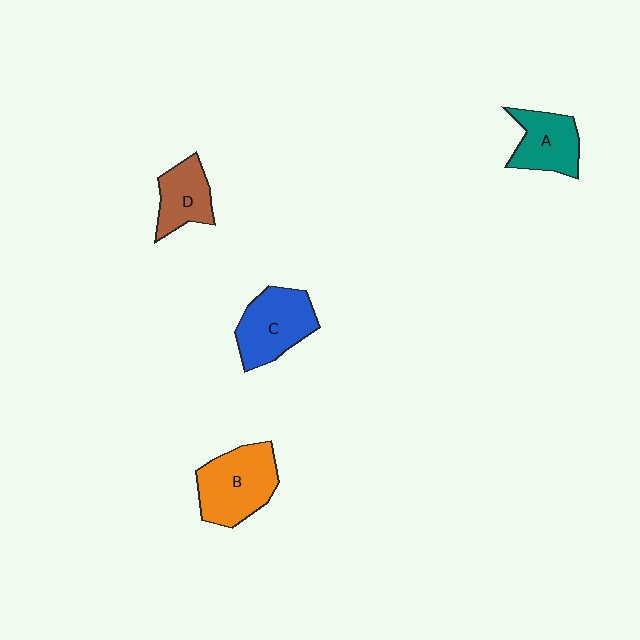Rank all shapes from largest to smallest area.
From largest to smallest: B (orange), C (blue), A (teal), D (brown).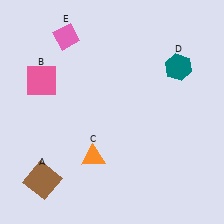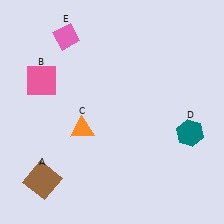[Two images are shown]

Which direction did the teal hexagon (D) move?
The teal hexagon (D) moved down.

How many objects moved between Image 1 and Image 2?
2 objects moved between the two images.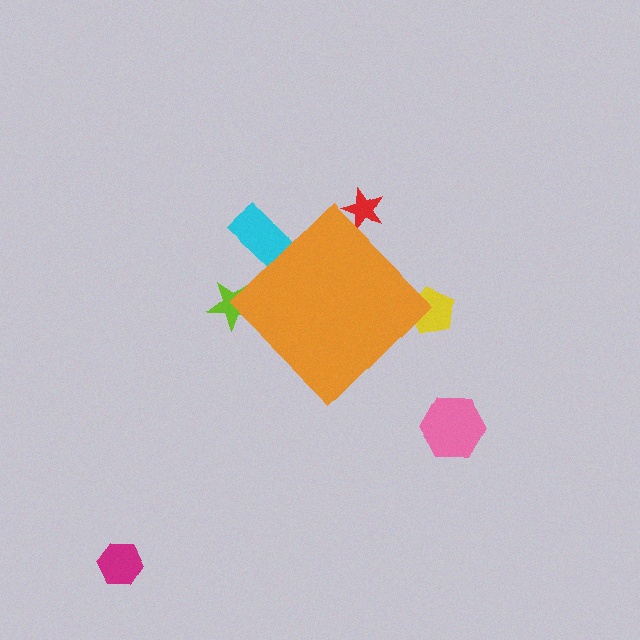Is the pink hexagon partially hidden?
No, the pink hexagon is fully visible.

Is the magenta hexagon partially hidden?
No, the magenta hexagon is fully visible.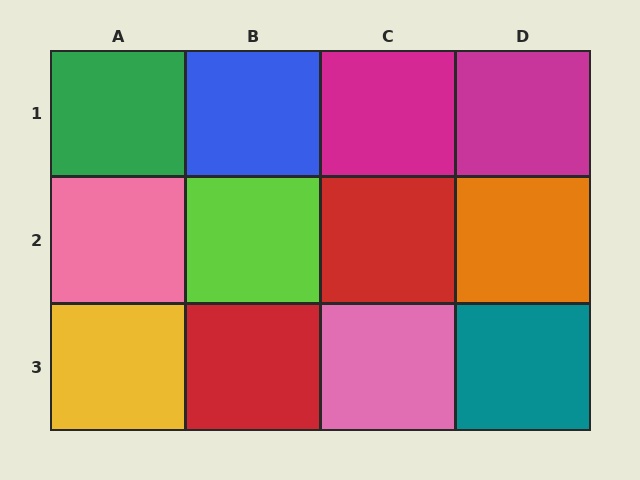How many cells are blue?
1 cell is blue.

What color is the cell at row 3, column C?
Pink.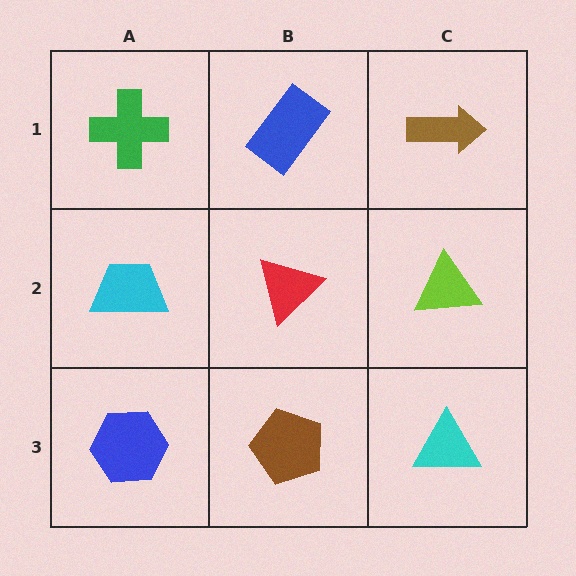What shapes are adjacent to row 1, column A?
A cyan trapezoid (row 2, column A), a blue rectangle (row 1, column B).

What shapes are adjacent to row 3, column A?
A cyan trapezoid (row 2, column A), a brown pentagon (row 3, column B).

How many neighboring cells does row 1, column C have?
2.